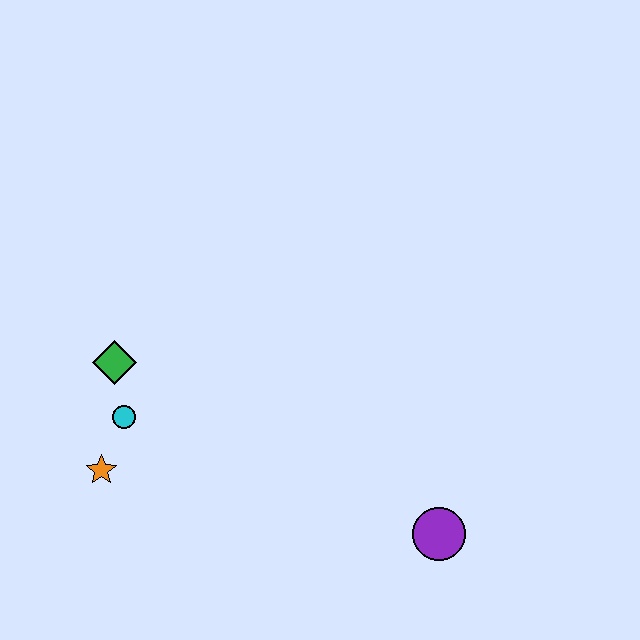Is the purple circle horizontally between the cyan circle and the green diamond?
No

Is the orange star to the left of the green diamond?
Yes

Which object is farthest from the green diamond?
The purple circle is farthest from the green diamond.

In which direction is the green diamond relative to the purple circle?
The green diamond is to the left of the purple circle.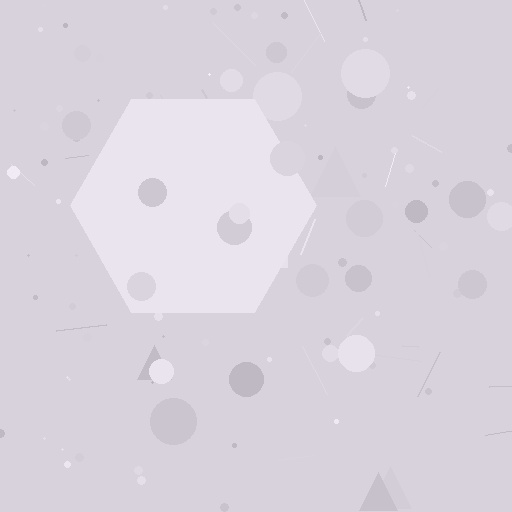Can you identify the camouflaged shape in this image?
The camouflaged shape is a hexagon.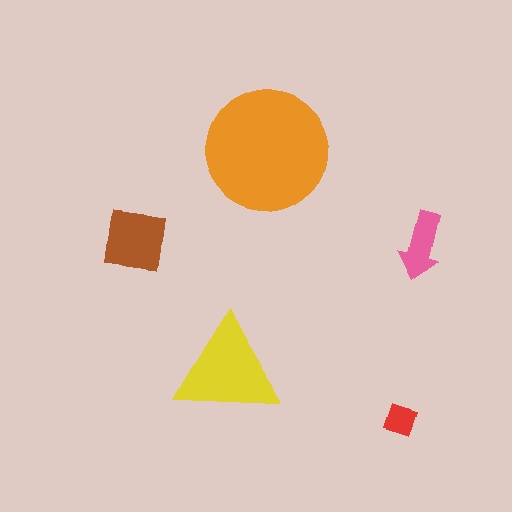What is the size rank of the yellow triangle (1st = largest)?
2nd.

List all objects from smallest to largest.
The red square, the pink arrow, the brown square, the yellow triangle, the orange circle.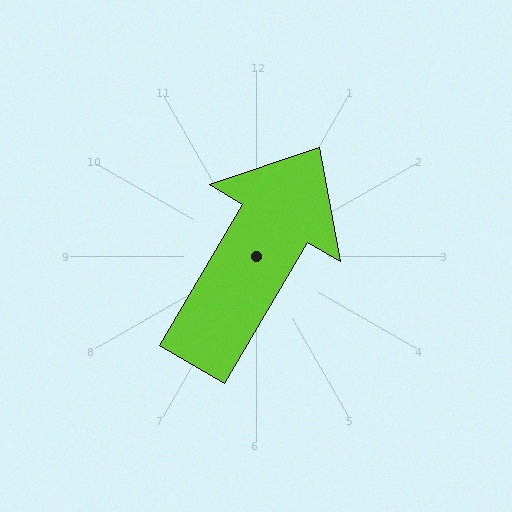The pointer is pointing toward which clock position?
Roughly 1 o'clock.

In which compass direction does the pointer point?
Northeast.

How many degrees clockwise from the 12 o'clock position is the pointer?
Approximately 30 degrees.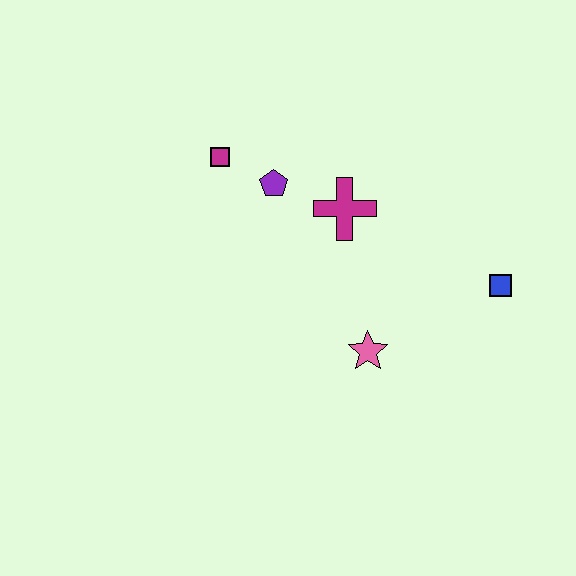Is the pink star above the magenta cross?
No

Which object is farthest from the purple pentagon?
The blue square is farthest from the purple pentagon.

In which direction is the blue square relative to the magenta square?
The blue square is to the right of the magenta square.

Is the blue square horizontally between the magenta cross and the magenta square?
No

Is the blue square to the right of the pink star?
Yes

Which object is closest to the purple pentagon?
The magenta square is closest to the purple pentagon.